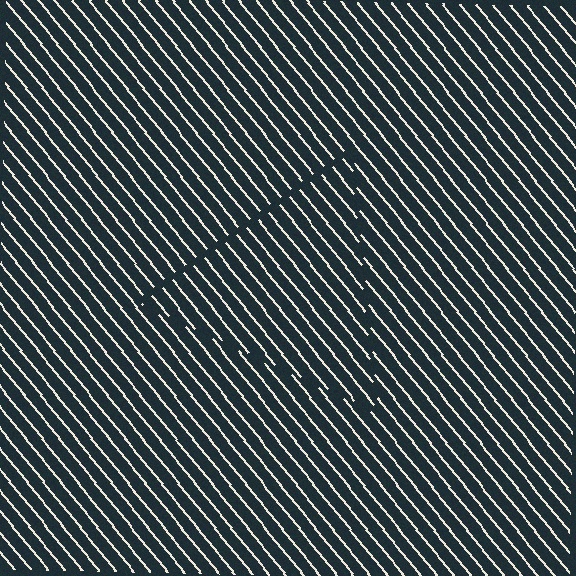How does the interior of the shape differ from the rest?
The interior of the shape contains the same grating, shifted by half a period — the contour is defined by the phase discontinuity where line-ends from the inner and outer gratings abut.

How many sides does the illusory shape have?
3 sides — the line-ends trace a triangle.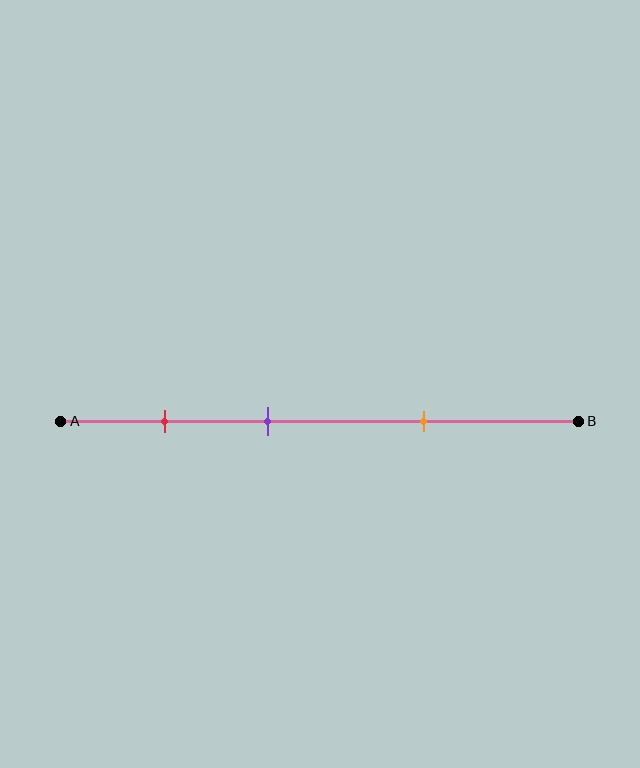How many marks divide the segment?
There are 3 marks dividing the segment.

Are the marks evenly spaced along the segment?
Yes, the marks are approximately evenly spaced.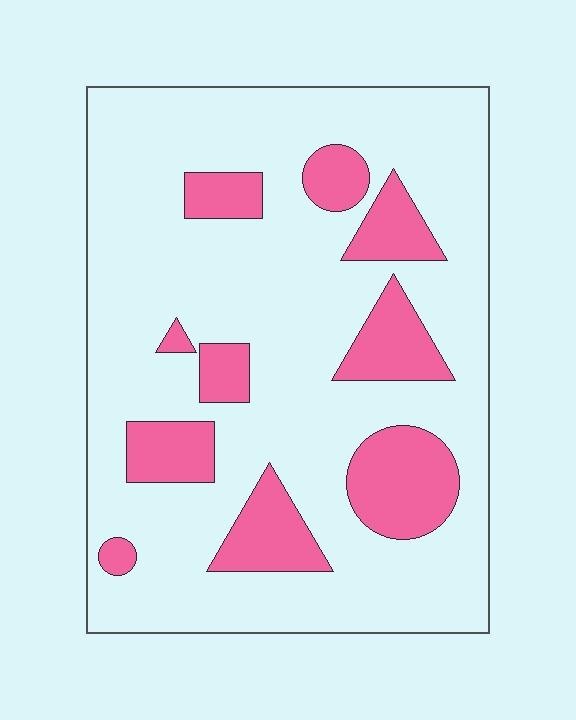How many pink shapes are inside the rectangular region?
10.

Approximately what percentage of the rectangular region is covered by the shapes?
Approximately 20%.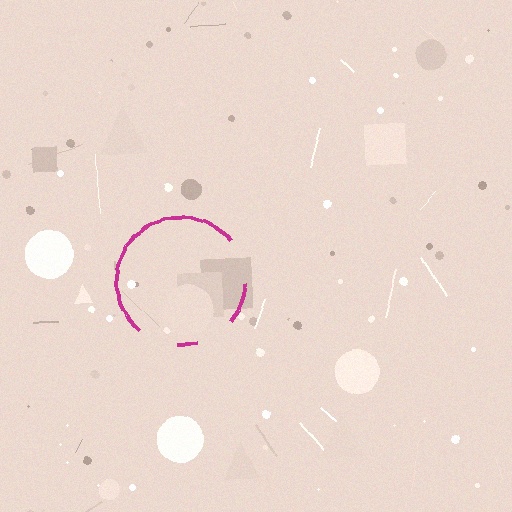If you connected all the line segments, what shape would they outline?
They would outline a circle.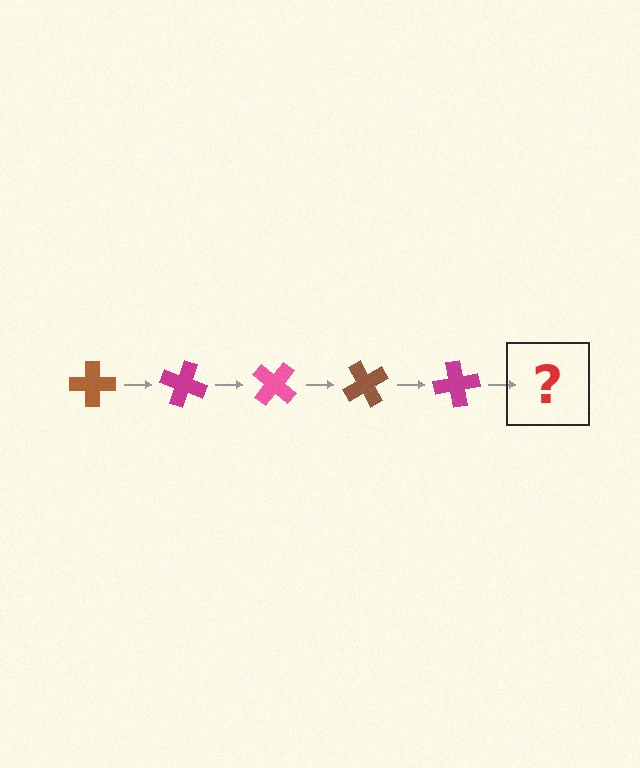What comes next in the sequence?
The next element should be a pink cross, rotated 100 degrees from the start.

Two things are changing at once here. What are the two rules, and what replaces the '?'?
The two rules are that it rotates 20 degrees each step and the color cycles through brown, magenta, and pink. The '?' should be a pink cross, rotated 100 degrees from the start.